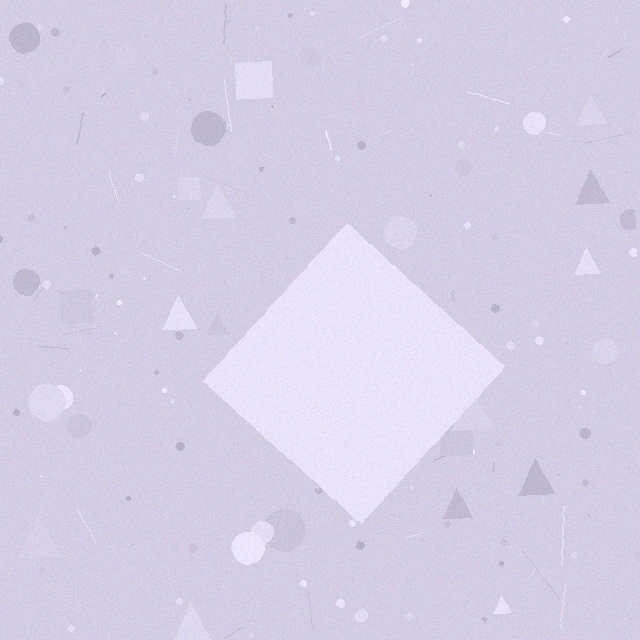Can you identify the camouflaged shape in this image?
The camouflaged shape is a diamond.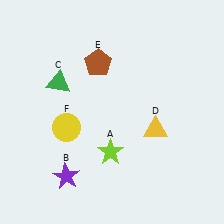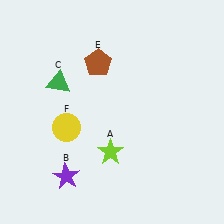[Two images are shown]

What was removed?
The yellow triangle (D) was removed in Image 2.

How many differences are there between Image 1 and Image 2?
There is 1 difference between the two images.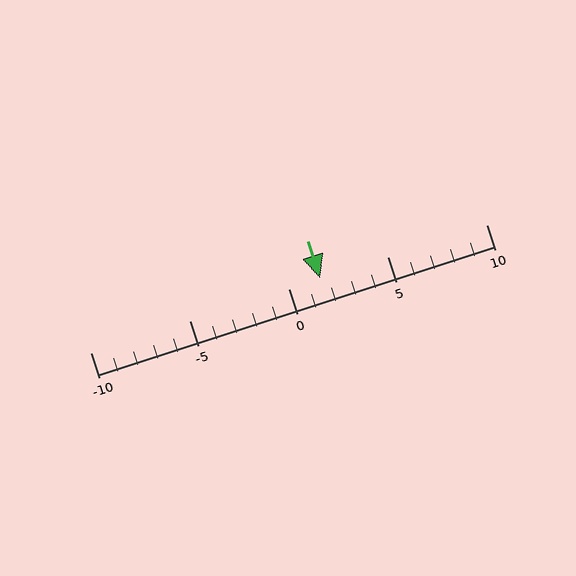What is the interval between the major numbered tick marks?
The major tick marks are spaced 5 units apart.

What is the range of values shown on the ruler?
The ruler shows values from -10 to 10.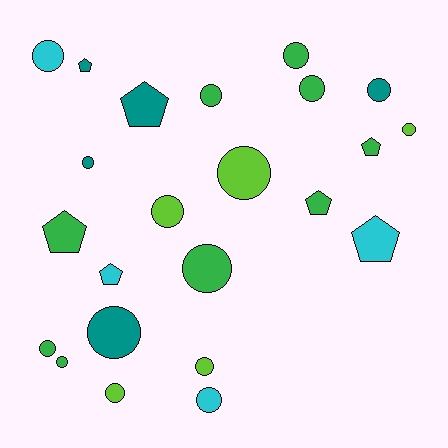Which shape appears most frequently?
Circle, with 16 objects.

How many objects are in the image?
There are 23 objects.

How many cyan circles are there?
There are 2 cyan circles.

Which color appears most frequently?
Green, with 9 objects.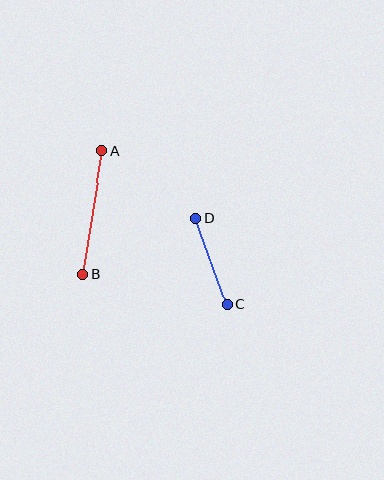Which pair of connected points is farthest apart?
Points A and B are farthest apart.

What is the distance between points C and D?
The distance is approximately 91 pixels.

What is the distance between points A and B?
The distance is approximately 125 pixels.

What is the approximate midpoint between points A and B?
The midpoint is at approximately (93, 213) pixels.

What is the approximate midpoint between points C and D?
The midpoint is at approximately (211, 261) pixels.